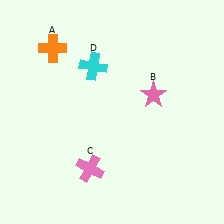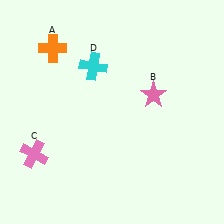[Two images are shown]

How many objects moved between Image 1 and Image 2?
1 object moved between the two images.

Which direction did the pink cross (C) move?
The pink cross (C) moved left.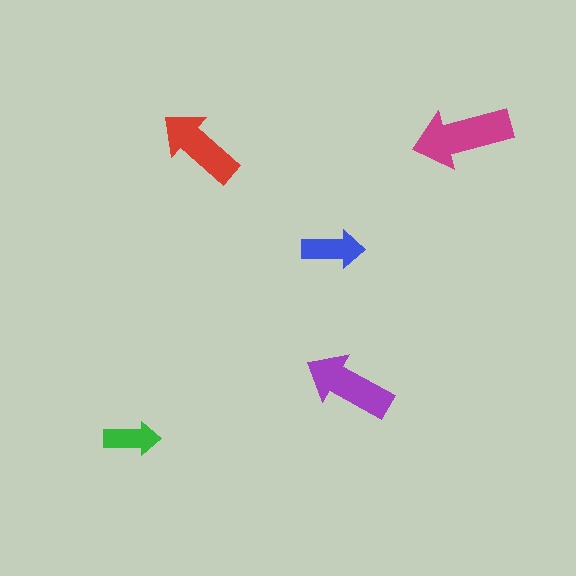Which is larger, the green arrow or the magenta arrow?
The magenta one.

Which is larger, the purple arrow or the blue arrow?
The purple one.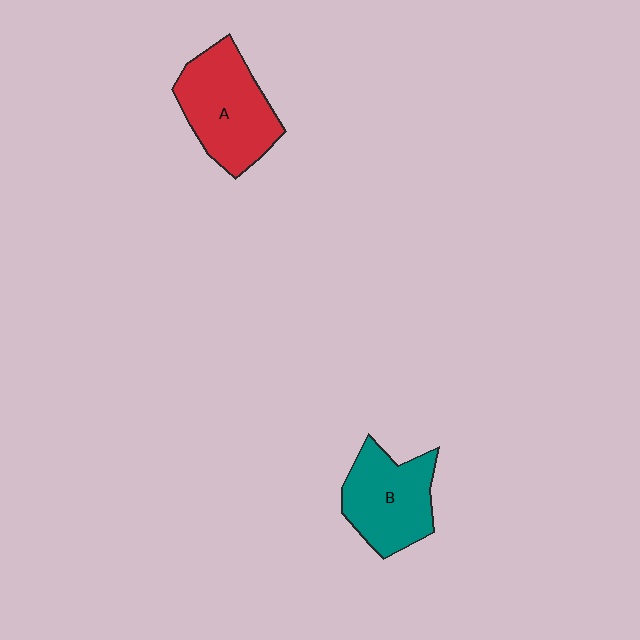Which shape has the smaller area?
Shape B (teal).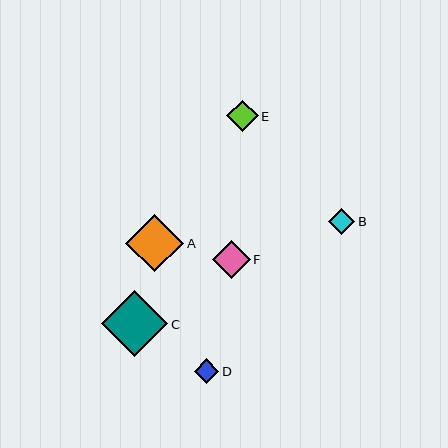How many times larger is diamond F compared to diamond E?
Diamond F is approximately 1.2 times the size of diamond E.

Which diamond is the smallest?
Diamond D is the smallest with a size of approximately 24 pixels.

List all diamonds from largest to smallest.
From largest to smallest: C, A, F, E, B, D.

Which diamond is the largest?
Diamond C is the largest with a size of approximately 66 pixels.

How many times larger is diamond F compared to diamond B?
Diamond F is approximately 1.5 times the size of diamond B.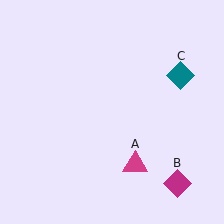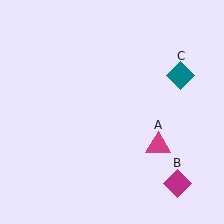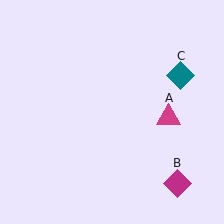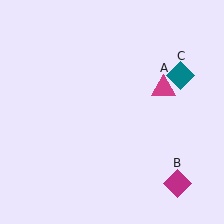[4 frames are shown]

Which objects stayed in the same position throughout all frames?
Magenta diamond (object B) and teal diamond (object C) remained stationary.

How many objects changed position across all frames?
1 object changed position: magenta triangle (object A).